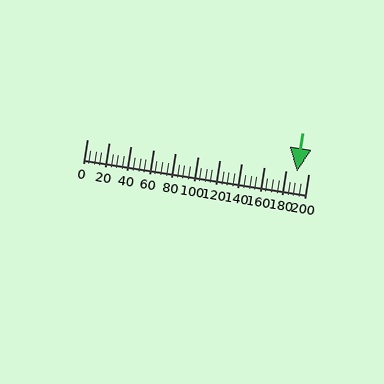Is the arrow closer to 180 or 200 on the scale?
The arrow is closer to 200.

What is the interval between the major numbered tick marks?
The major tick marks are spaced 20 units apart.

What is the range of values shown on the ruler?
The ruler shows values from 0 to 200.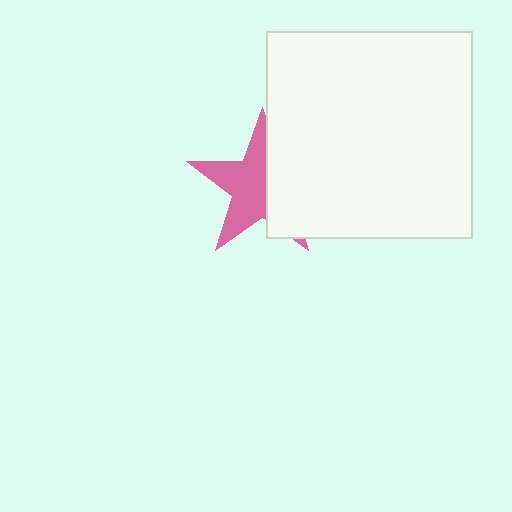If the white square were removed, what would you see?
You would see the complete pink star.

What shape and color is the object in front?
The object in front is a white square.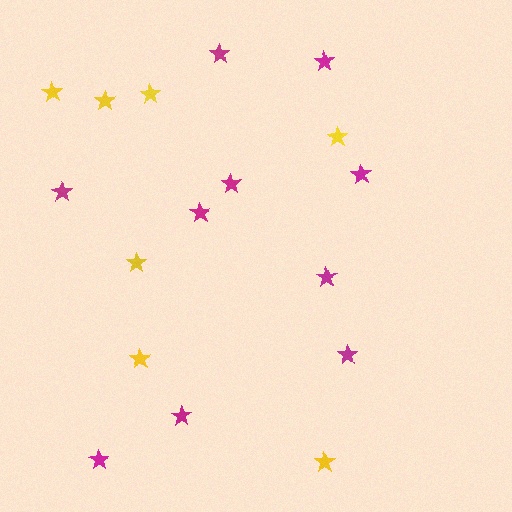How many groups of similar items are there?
There are 2 groups: one group of yellow stars (7) and one group of magenta stars (10).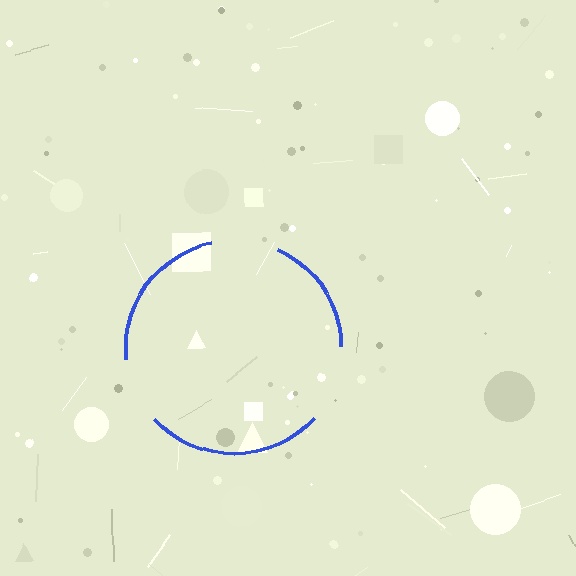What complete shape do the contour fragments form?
The contour fragments form a circle.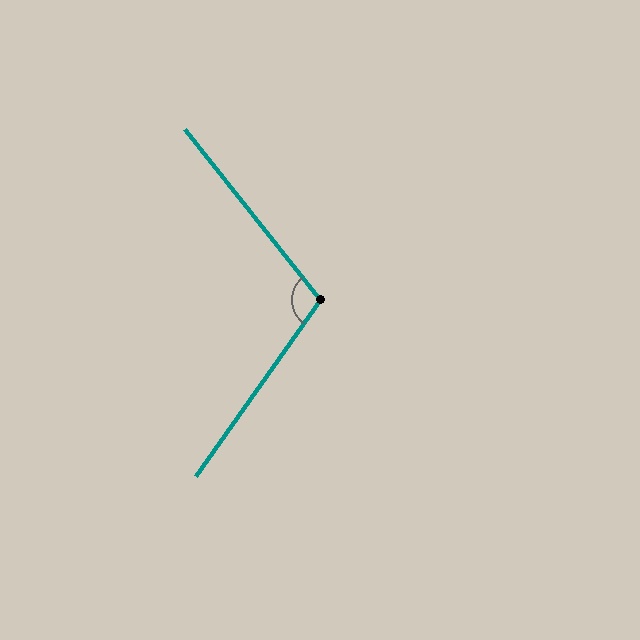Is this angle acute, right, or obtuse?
It is obtuse.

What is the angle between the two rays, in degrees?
Approximately 106 degrees.